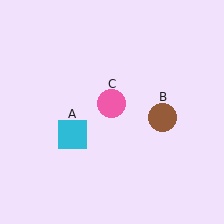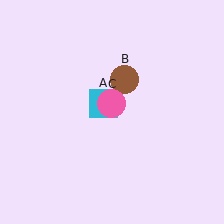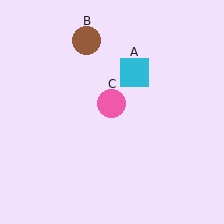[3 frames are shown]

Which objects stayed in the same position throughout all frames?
Pink circle (object C) remained stationary.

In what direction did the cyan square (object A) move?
The cyan square (object A) moved up and to the right.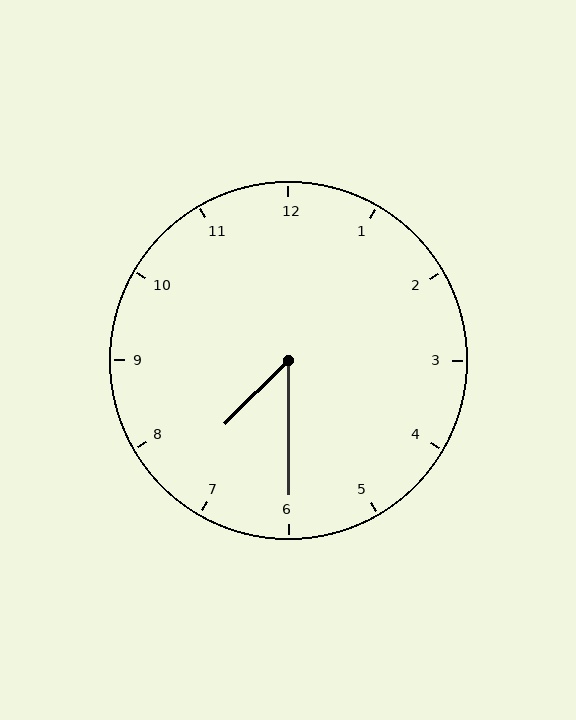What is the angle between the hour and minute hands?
Approximately 45 degrees.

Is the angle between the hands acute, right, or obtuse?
It is acute.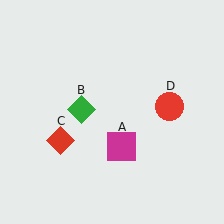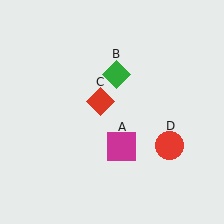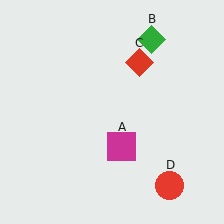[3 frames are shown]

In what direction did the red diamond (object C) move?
The red diamond (object C) moved up and to the right.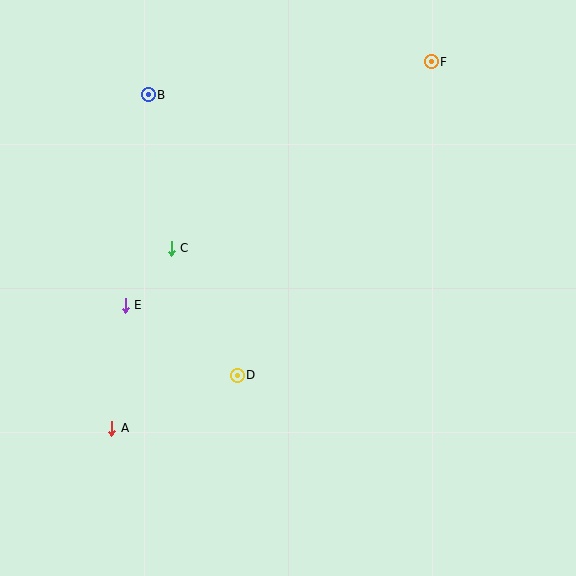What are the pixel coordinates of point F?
Point F is at (431, 62).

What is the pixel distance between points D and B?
The distance between D and B is 294 pixels.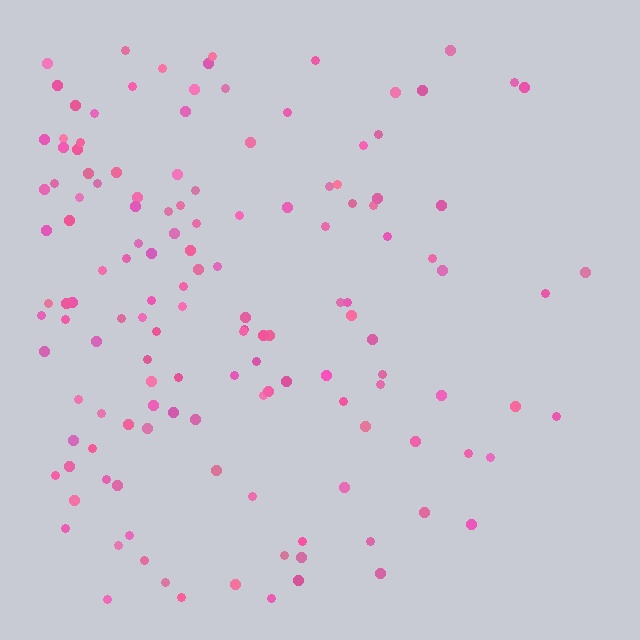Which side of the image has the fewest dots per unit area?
The right.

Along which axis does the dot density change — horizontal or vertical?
Horizontal.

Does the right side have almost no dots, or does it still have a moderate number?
Still a moderate number, just noticeably fewer than the left.